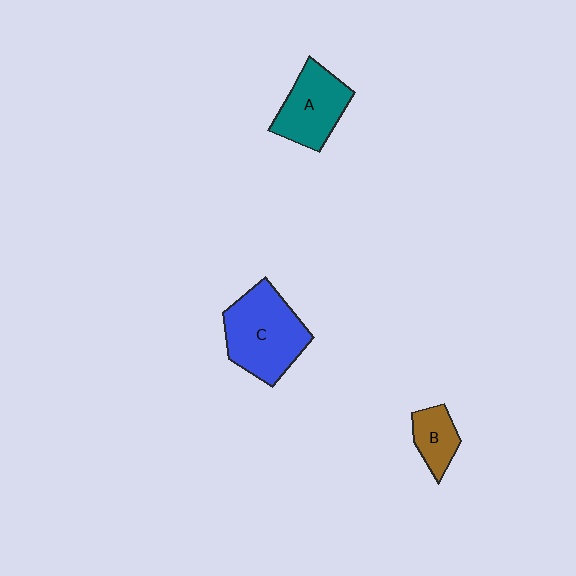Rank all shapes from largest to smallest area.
From largest to smallest: C (blue), A (teal), B (brown).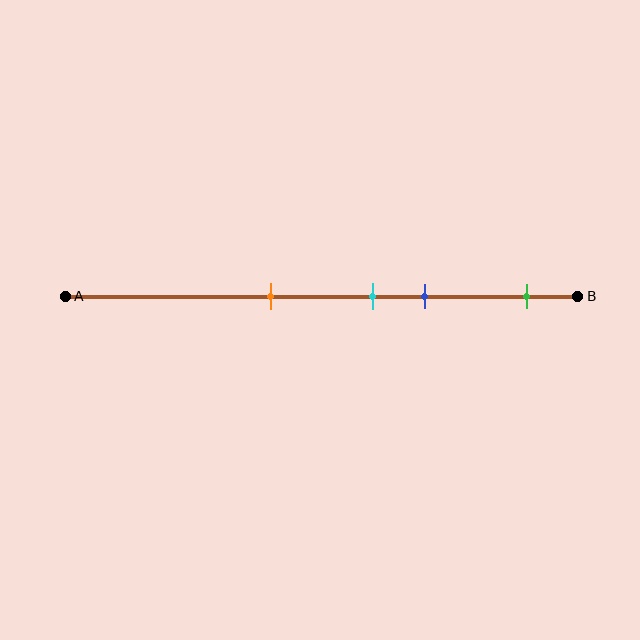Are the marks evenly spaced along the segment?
No, the marks are not evenly spaced.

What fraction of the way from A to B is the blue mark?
The blue mark is approximately 70% (0.7) of the way from A to B.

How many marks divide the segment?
There are 4 marks dividing the segment.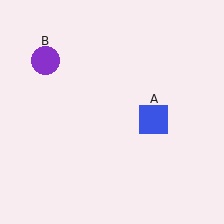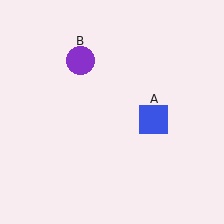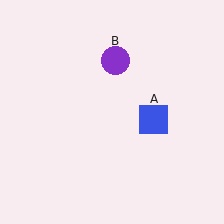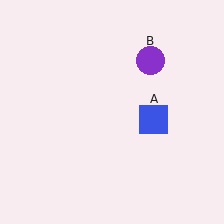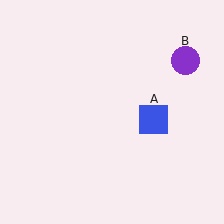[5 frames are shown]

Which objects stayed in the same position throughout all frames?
Blue square (object A) remained stationary.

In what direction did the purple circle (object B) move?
The purple circle (object B) moved right.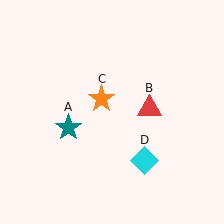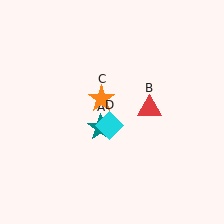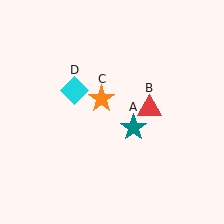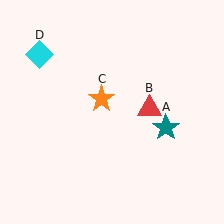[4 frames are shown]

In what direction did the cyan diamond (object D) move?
The cyan diamond (object D) moved up and to the left.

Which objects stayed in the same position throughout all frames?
Red triangle (object B) and orange star (object C) remained stationary.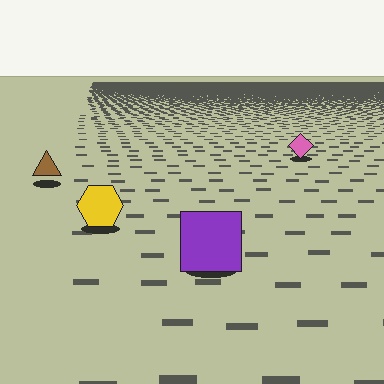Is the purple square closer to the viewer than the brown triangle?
Yes. The purple square is closer — you can tell from the texture gradient: the ground texture is coarser near it.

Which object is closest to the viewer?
The purple square is closest. The texture marks near it are larger and more spread out.